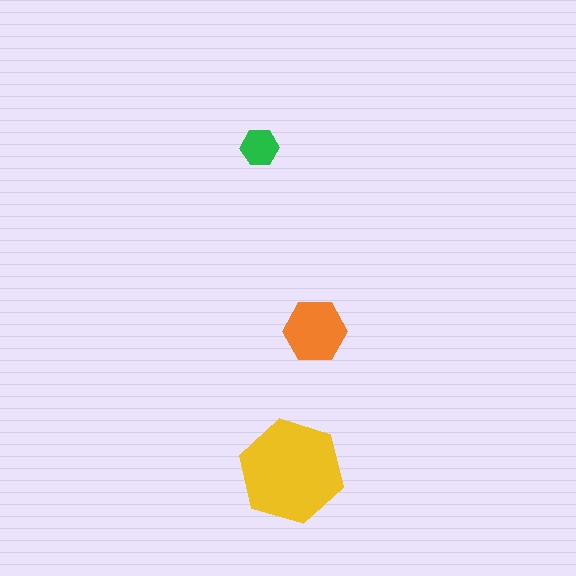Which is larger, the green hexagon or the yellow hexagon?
The yellow one.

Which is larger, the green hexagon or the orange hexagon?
The orange one.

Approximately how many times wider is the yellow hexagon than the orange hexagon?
About 1.5 times wider.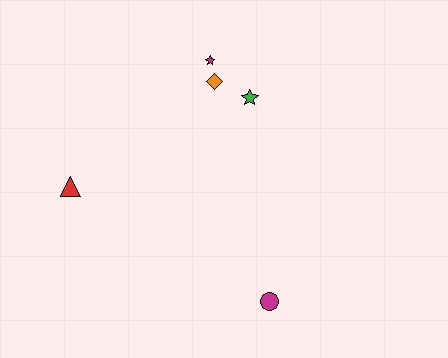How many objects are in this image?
There are 5 objects.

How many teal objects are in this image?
There are no teal objects.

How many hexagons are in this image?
There are no hexagons.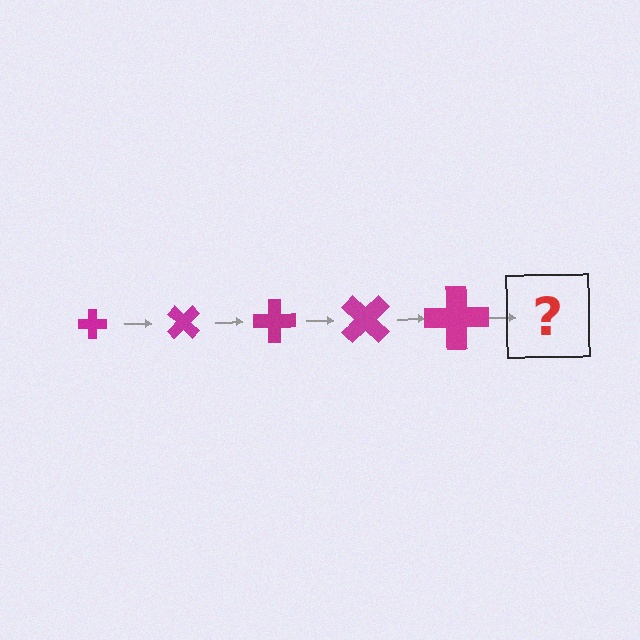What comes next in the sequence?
The next element should be a cross, larger than the previous one and rotated 225 degrees from the start.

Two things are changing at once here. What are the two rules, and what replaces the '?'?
The two rules are that the cross grows larger each step and it rotates 45 degrees each step. The '?' should be a cross, larger than the previous one and rotated 225 degrees from the start.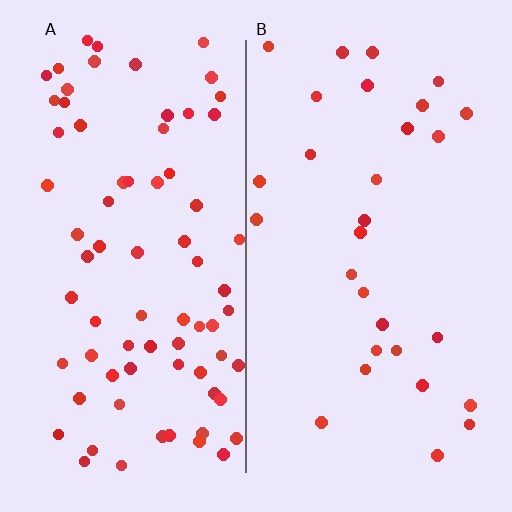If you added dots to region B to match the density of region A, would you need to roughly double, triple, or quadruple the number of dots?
Approximately triple.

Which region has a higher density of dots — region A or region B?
A (the left).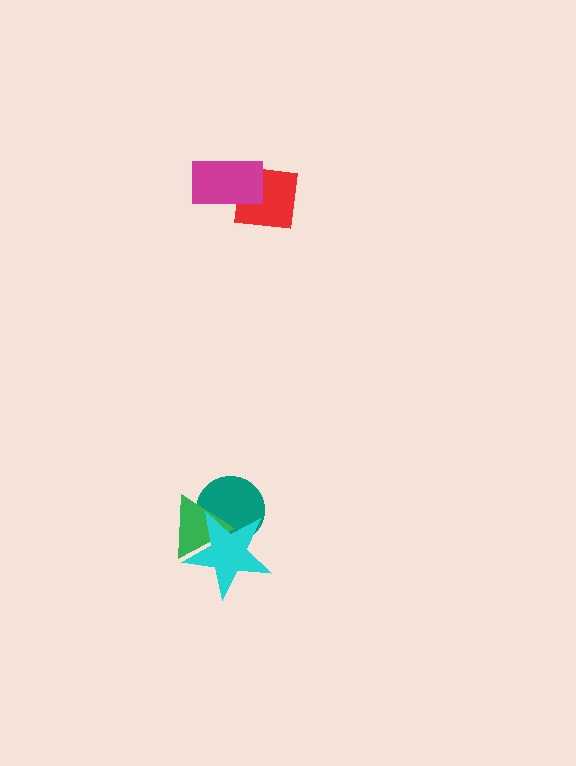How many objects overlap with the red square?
1 object overlaps with the red square.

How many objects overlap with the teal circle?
2 objects overlap with the teal circle.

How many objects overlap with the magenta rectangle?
1 object overlaps with the magenta rectangle.